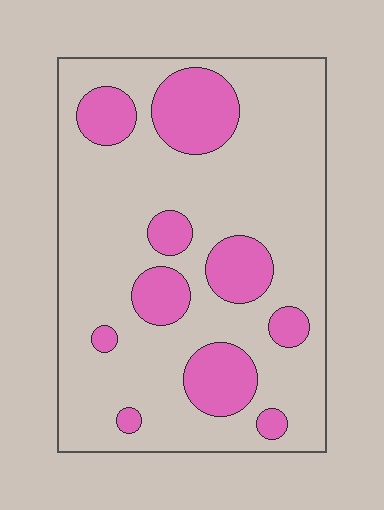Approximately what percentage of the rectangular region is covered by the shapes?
Approximately 25%.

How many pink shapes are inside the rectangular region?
10.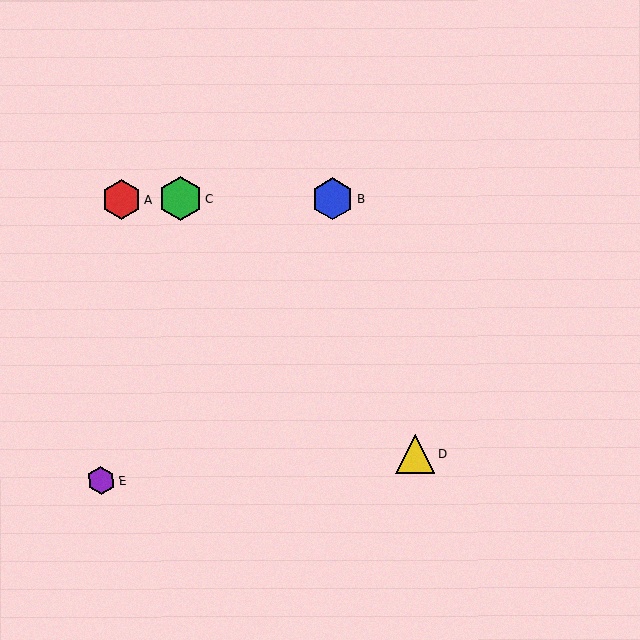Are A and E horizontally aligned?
No, A is at y≈199 and E is at y≈480.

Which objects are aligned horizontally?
Objects A, B, C are aligned horizontally.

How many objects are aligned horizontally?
3 objects (A, B, C) are aligned horizontally.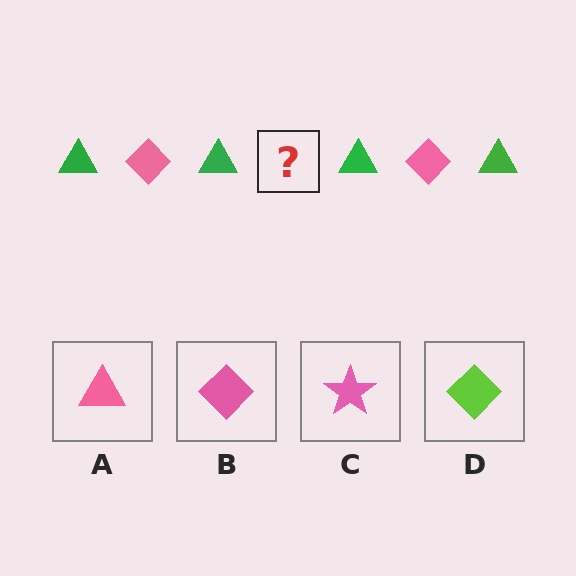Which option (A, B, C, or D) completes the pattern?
B.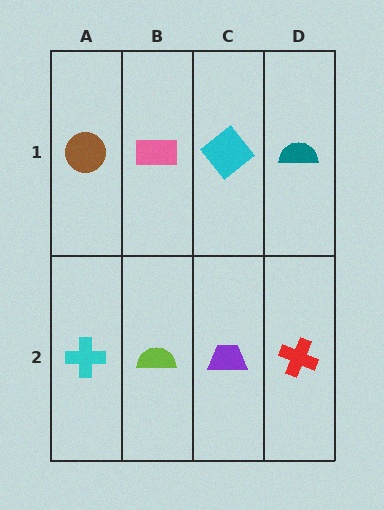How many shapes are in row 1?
4 shapes.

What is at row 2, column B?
A lime semicircle.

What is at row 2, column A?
A cyan cross.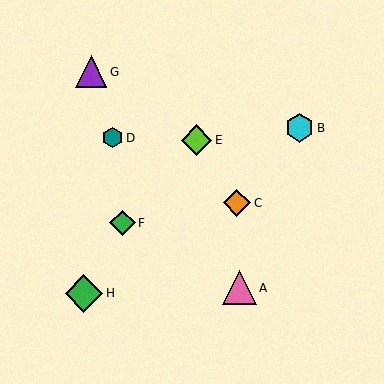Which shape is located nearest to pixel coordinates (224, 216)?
The orange diamond (labeled C) at (237, 203) is nearest to that location.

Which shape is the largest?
The green diamond (labeled H) is the largest.